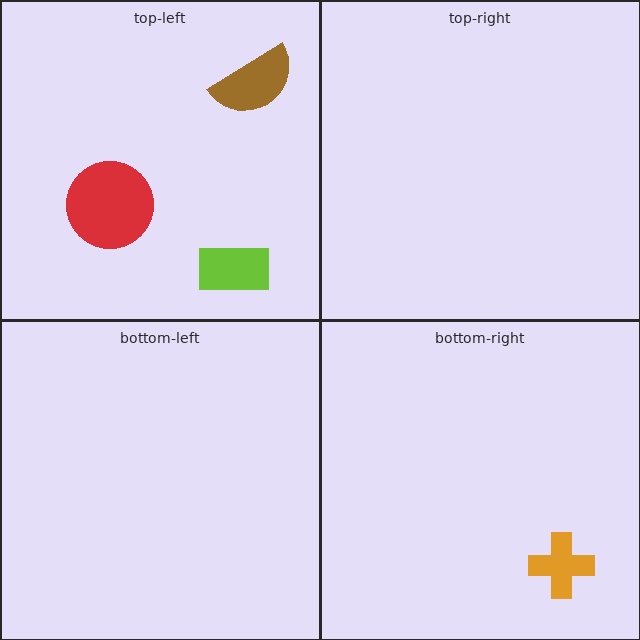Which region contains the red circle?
The top-left region.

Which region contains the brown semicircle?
The top-left region.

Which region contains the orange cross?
The bottom-right region.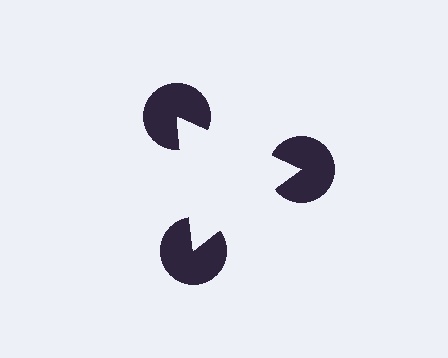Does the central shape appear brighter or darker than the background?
It typically appears slightly brighter than the background, even though no actual brightness change is drawn.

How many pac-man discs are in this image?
There are 3 — one at each vertex of the illusory triangle.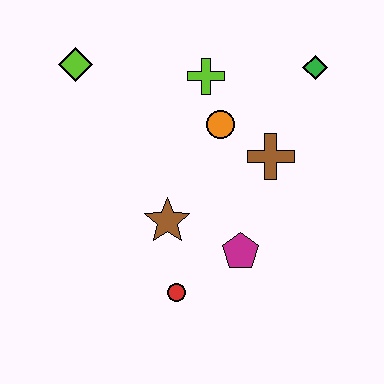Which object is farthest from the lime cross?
The red circle is farthest from the lime cross.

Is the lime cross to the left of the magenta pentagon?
Yes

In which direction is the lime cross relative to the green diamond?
The lime cross is to the left of the green diamond.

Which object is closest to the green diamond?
The brown cross is closest to the green diamond.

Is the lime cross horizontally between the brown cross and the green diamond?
No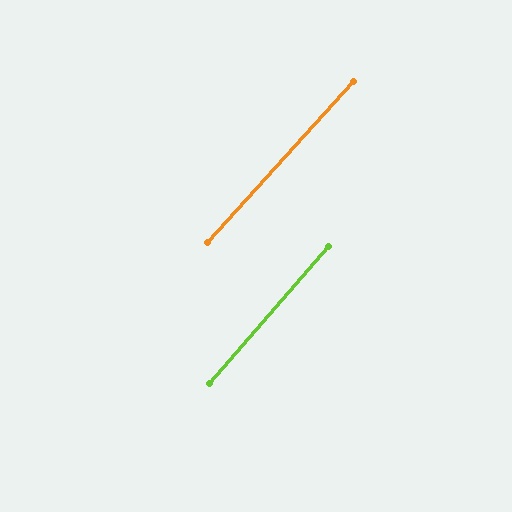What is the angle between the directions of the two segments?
Approximately 1 degree.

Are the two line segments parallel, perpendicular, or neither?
Parallel — their directions differ by only 1.2°.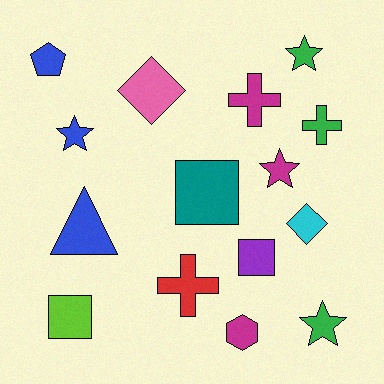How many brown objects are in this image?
There are no brown objects.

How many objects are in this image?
There are 15 objects.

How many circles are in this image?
There are no circles.